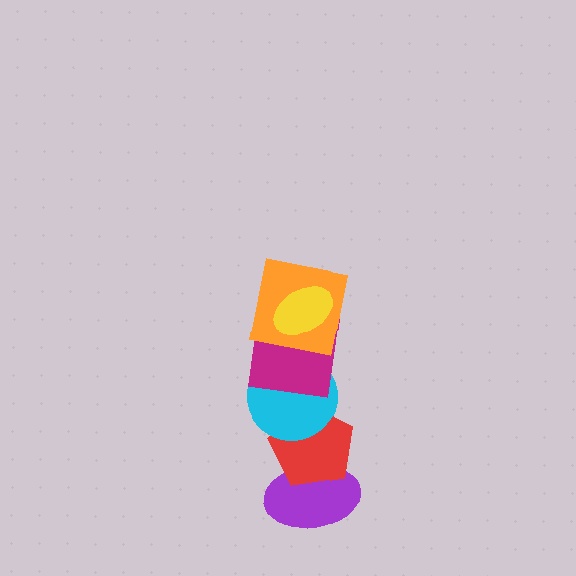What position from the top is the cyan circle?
The cyan circle is 4th from the top.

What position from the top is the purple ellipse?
The purple ellipse is 6th from the top.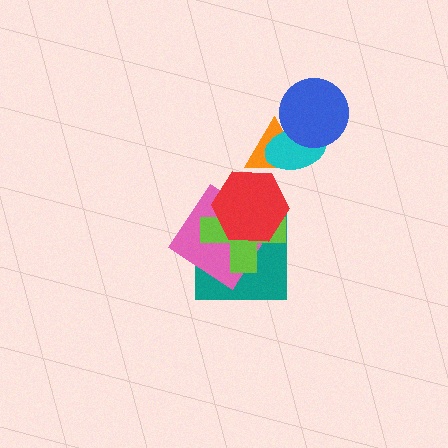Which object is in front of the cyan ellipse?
The blue circle is in front of the cyan ellipse.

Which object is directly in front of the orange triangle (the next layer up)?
The red hexagon is directly in front of the orange triangle.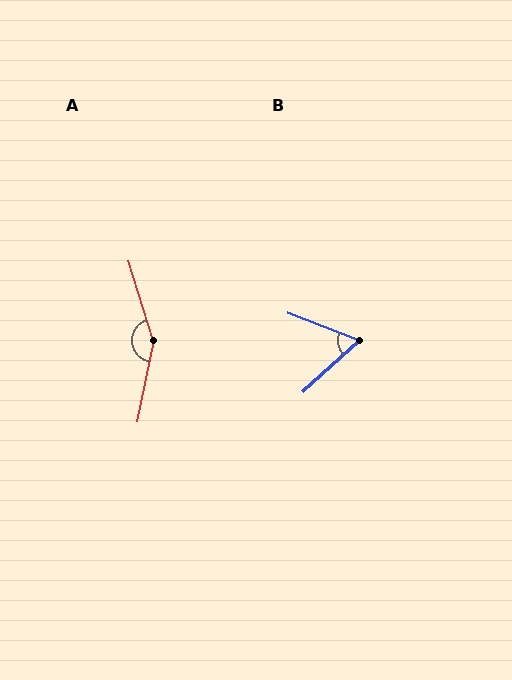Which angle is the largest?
A, at approximately 152 degrees.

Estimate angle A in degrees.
Approximately 152 degrees.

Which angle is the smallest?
B, at approximately 63 degrees.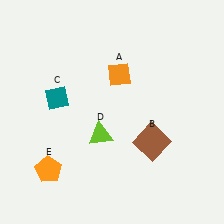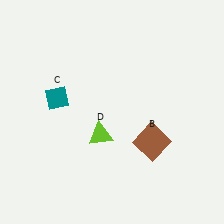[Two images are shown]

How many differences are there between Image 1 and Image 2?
There are 2 differences between the two images.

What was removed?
The orange diamond (A), the orange pentagon (E) were removed in Image 2.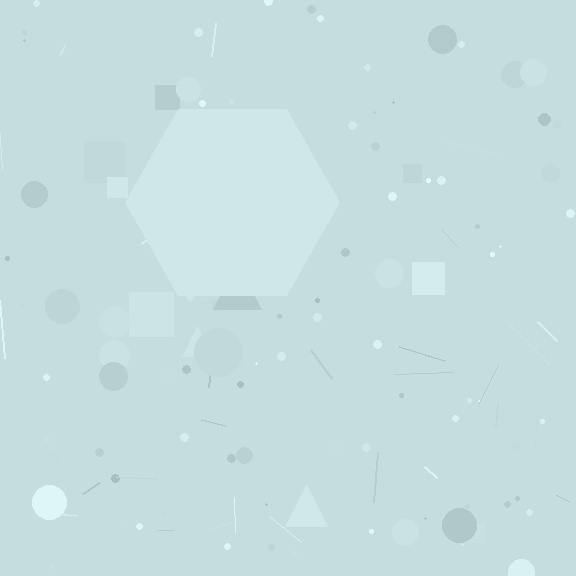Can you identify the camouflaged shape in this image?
The camouflaged shape is a hexagon.